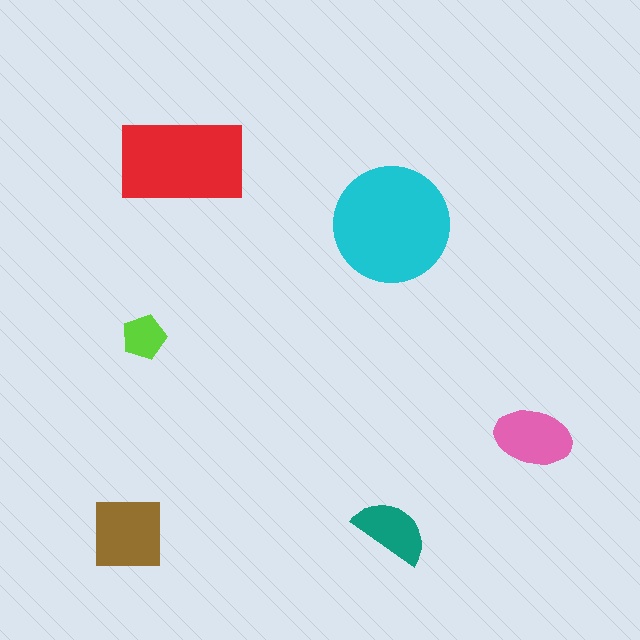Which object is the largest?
The cyan circle.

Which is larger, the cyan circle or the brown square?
The cyan circle.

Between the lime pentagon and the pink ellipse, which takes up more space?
The pink ellipse.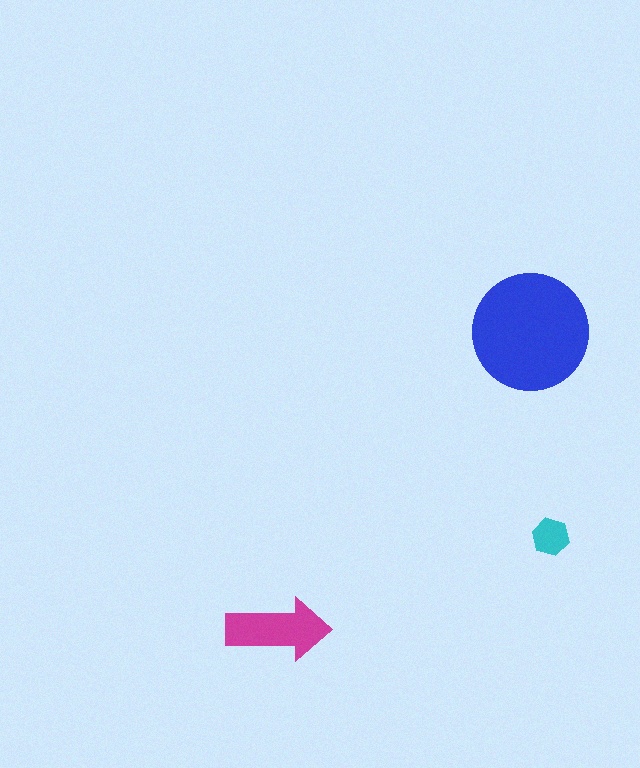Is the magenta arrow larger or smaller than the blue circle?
Smaller.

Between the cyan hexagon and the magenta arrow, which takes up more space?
The magenta arrow.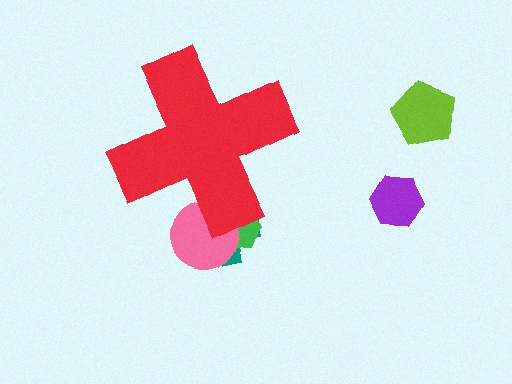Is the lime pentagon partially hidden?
No, the lime pentagon is fully visible.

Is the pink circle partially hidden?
Yes, the pink circle is partially hidden behind the red cross.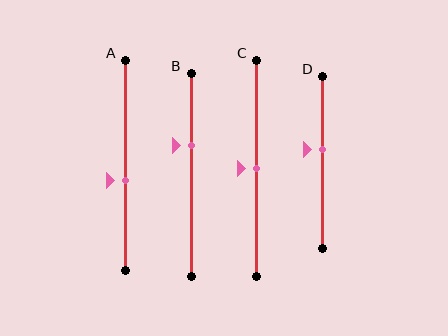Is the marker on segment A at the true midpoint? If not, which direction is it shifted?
No, the marker on segment A is shifted downward by about 7% of the segment length.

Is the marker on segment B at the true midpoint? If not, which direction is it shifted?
No, the marker on segment B is shifted upward by about 14% of the segment length.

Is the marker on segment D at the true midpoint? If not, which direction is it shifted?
No, the marker on segment D is shifted upward by about 7% of the segment length.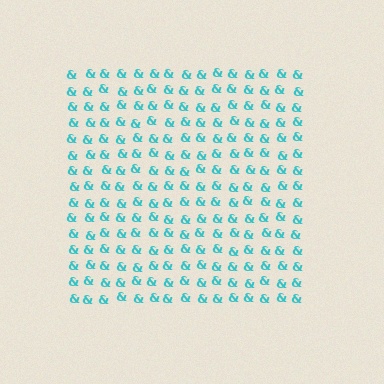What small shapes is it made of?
It is made of small ampersands.